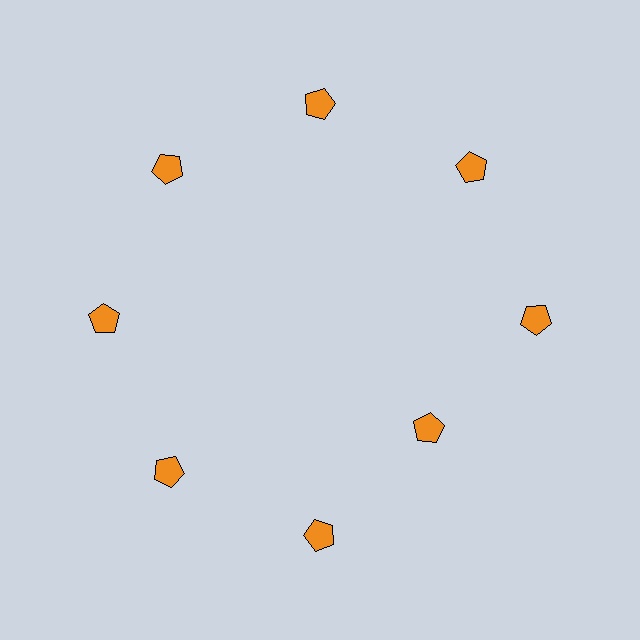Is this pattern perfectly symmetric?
No. The 8 orange pentagons are arranged in a ring, but one element near the 4 o'clock position is pulled inward toward the center, breaking the 8-fold rotational symmetry.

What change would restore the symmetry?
The symmetry would be restored by moving it outward, back onto the ring so that all 8 pentagons sit at equal angles and equal distance from the center.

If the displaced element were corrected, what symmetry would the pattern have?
It would have 8-fold rotational symmetry — the pattern would map onto itself every 45 degrees.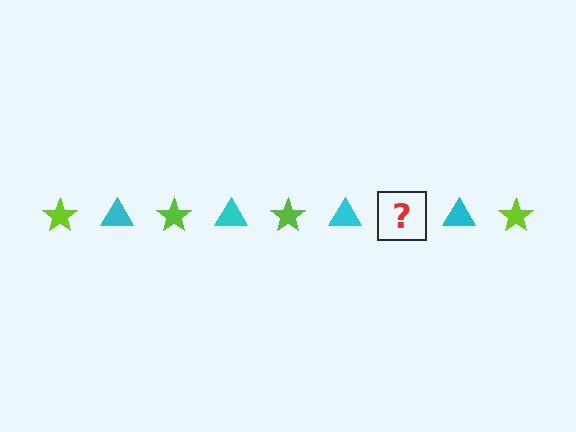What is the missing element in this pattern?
The missing element is a lime star.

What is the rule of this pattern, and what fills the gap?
The rule is that the pattern alternates between lime star and cyan triangle. The gap should be filled with a lime star.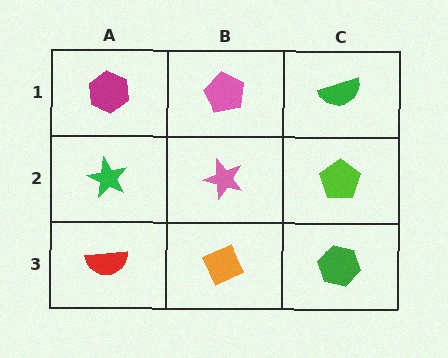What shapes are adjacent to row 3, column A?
A green star (row 2, column A), an orange diamond (row 3, column B).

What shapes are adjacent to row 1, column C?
A lime pentagon (row 2, column C), a pink pentagon (row 1, column B).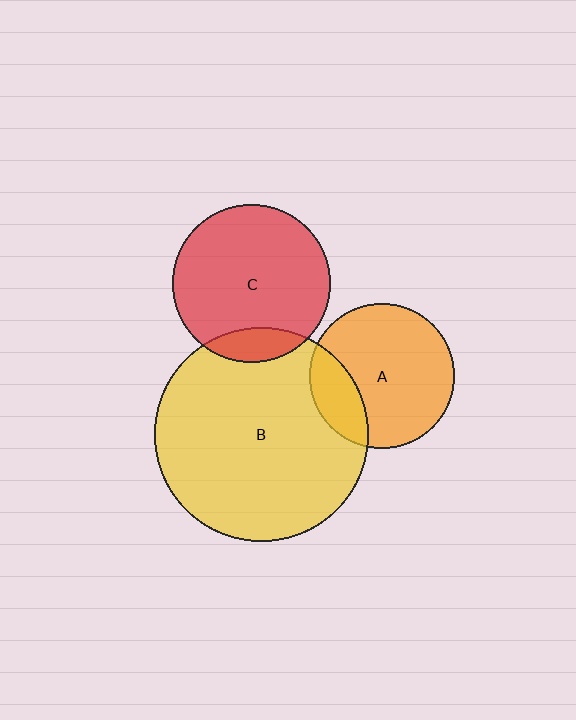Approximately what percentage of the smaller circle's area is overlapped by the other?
Approximately 15%.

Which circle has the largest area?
Circle B (yellow).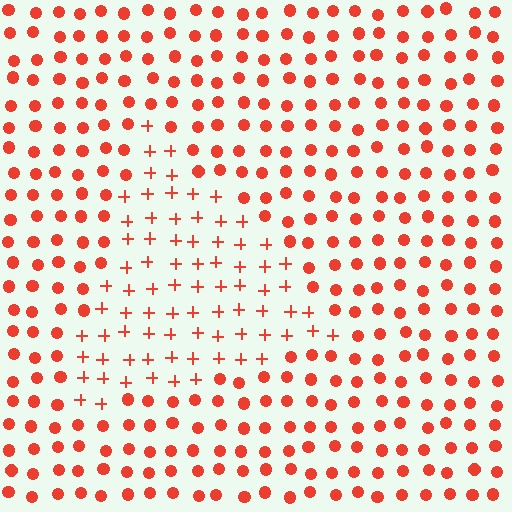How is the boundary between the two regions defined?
The boundary is defined by a change in element shape: plus signs inside vs. circles outside. All elements share the same color and spacing.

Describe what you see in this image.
The image is filled with small red elements arranged in a uniform grid. A triangle-shaped region contains plus signs, while the surrounding area contains circles. The boundary is defined purely by the change in element shape.